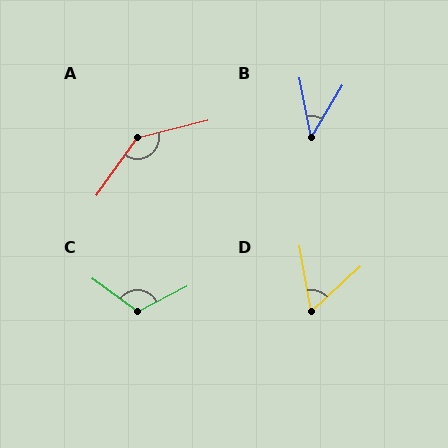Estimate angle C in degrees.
Approximately 117 degrees.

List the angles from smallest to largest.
B (42°), D (57°), C (117°), A (140°).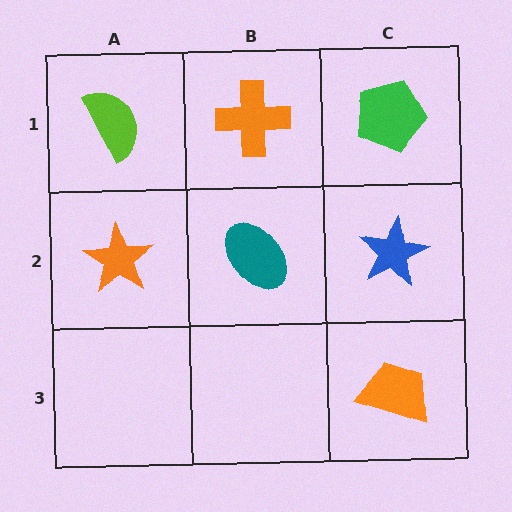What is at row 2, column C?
A blue star.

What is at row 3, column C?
An orange trapezoid.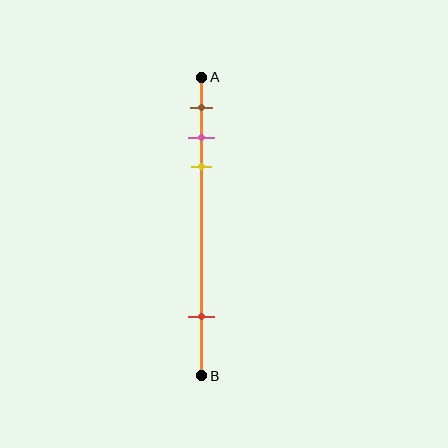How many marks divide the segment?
There are 4 marks dividing the segment.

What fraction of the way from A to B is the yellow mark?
The yellow mark is approximately 30% (0.3) of the way from A to B.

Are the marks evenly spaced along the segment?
No, the marks are not evenly spaced.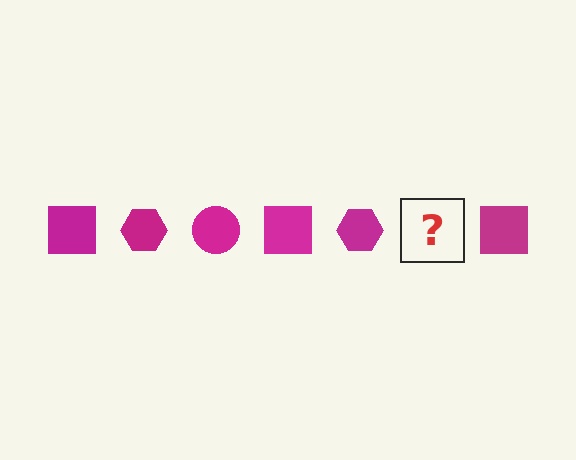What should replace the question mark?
The question mark should be replaced with a magenta circle.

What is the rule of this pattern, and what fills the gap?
The rule is that the pattern cycles through square, hexagon, circle shapes in magenta. The gap should be filled with a magenta circle.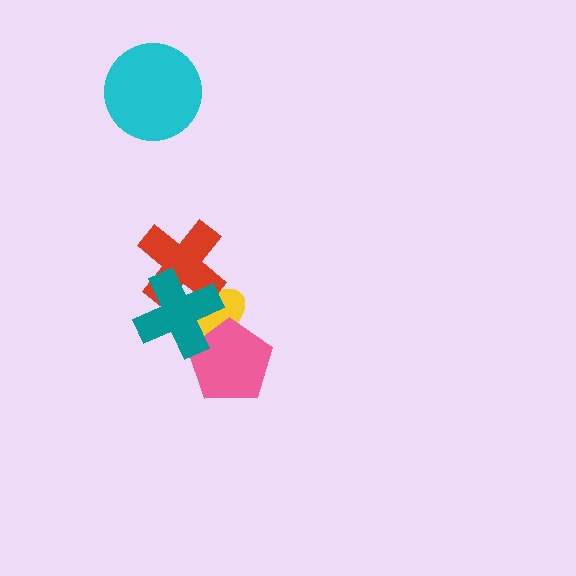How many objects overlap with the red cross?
2 objects overlap with the red cross.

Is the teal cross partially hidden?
No, no other shape covers it.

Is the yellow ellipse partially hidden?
Yes, it is partially covered by another shape.